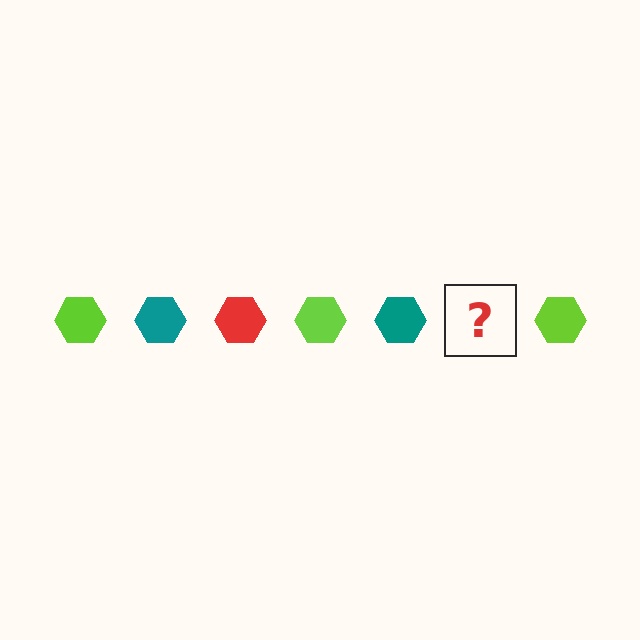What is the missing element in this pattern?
The missing element is a red hexagon.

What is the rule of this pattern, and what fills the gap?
The rule is that the pattern cycles through lime, teal, red hexagons. The gap should be filled with a red hexagon.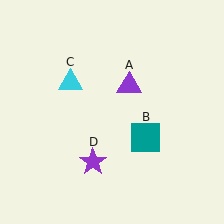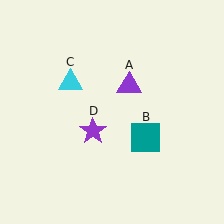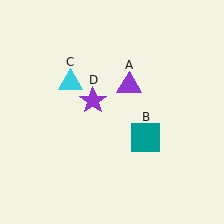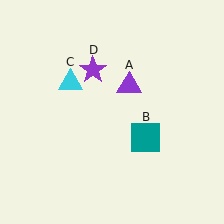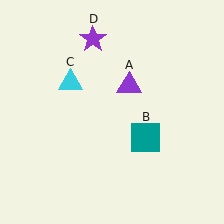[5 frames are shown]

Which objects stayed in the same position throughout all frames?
Purple triangle (object A) and teal square (object B) and cyan triangle (object C) remained stationary.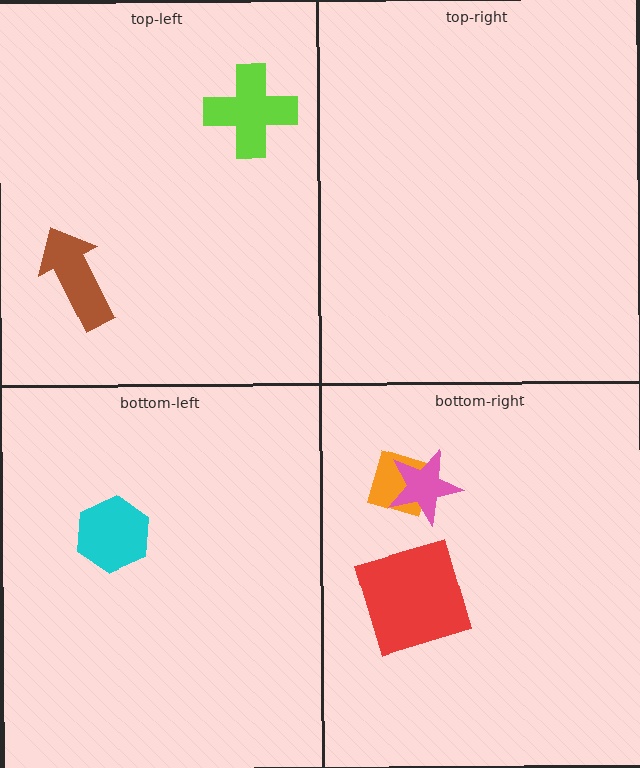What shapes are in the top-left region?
The brown arrow, the lime cross.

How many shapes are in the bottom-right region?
3.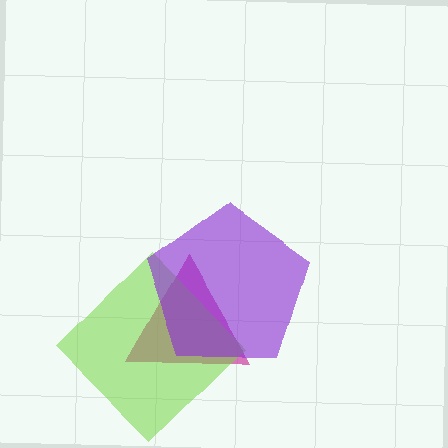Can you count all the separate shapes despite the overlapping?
Yes, there are 3 separate shapes.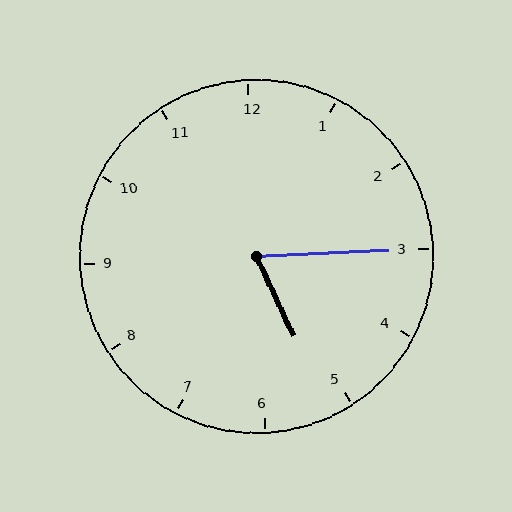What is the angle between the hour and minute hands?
Approximately 68 degrees.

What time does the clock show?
5:15.